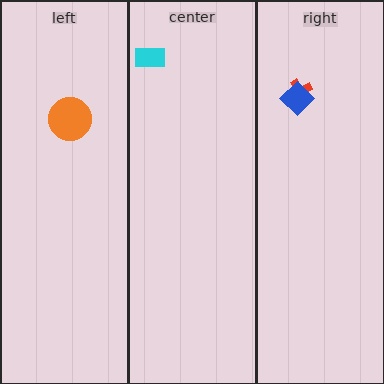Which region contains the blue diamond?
The right region.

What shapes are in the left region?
The orange circle.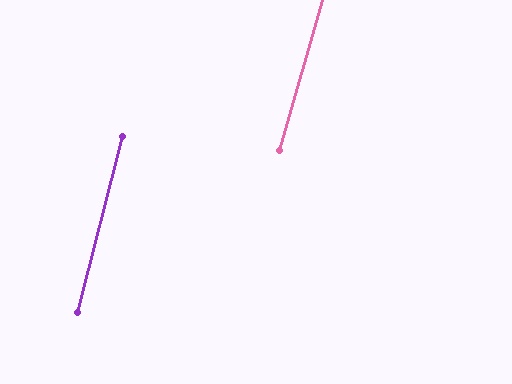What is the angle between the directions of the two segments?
Approximately 2 degrees.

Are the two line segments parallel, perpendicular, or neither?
Parallel — their directions differ by only 1.6°.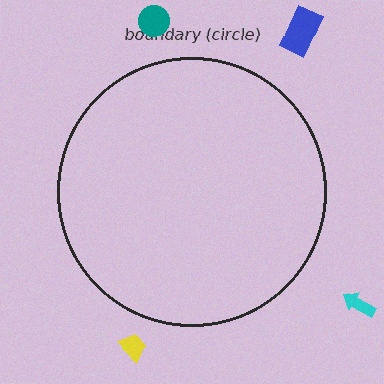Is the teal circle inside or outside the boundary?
Outside.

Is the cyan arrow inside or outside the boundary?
Outside.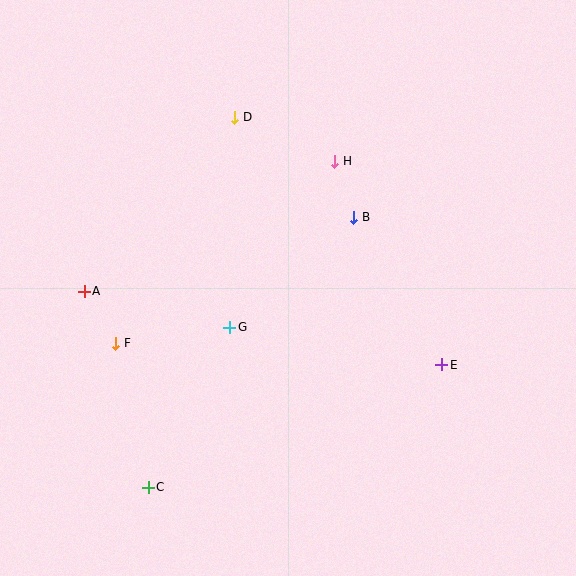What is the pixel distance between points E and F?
The distance between E and F is 327 pixels.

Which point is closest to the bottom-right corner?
Point E is closest to the bottom-right corner.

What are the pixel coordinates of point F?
Point F is at (116, 343).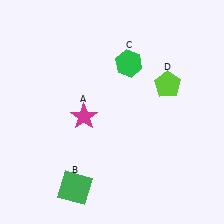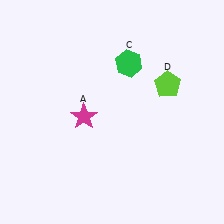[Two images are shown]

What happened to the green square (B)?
The green square (B) was removed in Image 2. It was in the bottom-left area of Image 1.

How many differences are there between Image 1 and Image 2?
There is 1 difference between the two images.